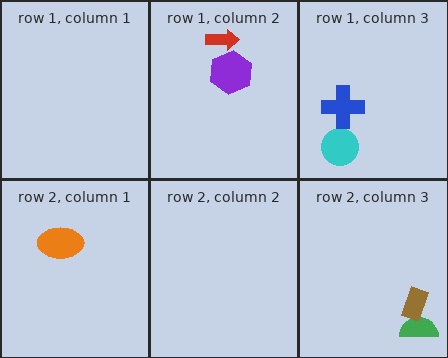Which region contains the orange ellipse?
The row 2, column 1 region.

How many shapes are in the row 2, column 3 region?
2.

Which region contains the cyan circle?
The row 1, column 3 region.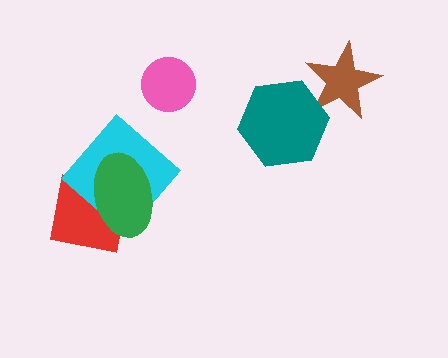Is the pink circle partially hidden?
No, no other shape covers it.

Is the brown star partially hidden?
Yes, it is partially covered by another shape.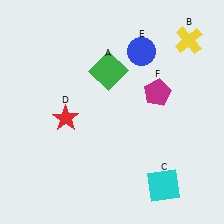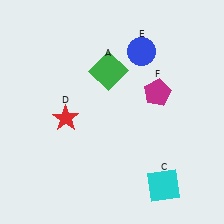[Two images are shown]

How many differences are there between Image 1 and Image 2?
There is 1 difference between the two images.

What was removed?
The yellow cross (B) was removed in Image 2.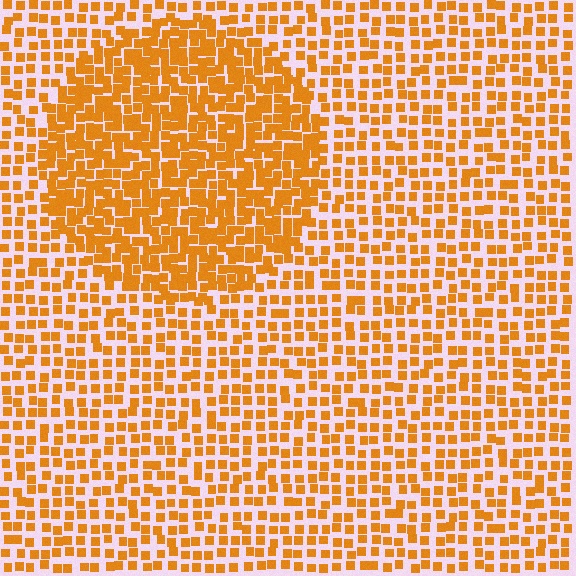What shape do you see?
I see a circle.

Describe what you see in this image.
The image contains small orange elements arranged at two different densities. A circle-shaped region is visible where the elements are more densely packed than the surrounding area.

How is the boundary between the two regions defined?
The boundary is defined by a change in element density (approximately 1.8x ratio). All elements are the same color, size, and shape.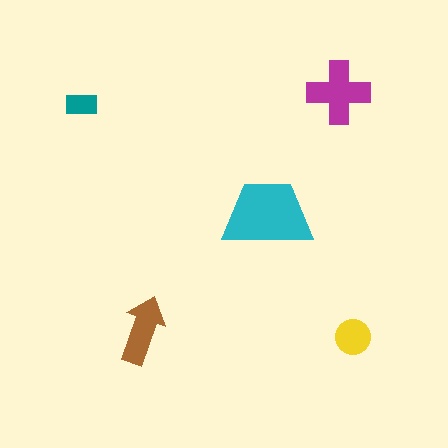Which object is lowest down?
The yellow circle is bottommost.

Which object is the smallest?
The teal rectangle.